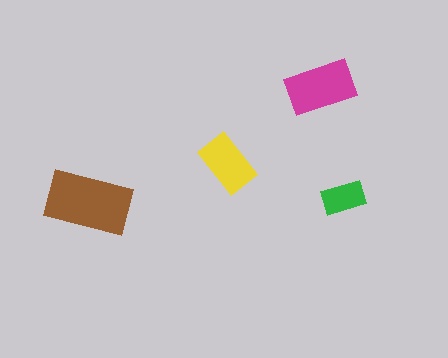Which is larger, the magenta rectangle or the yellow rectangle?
The magenta one.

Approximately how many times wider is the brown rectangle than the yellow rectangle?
About 1.5 times wider.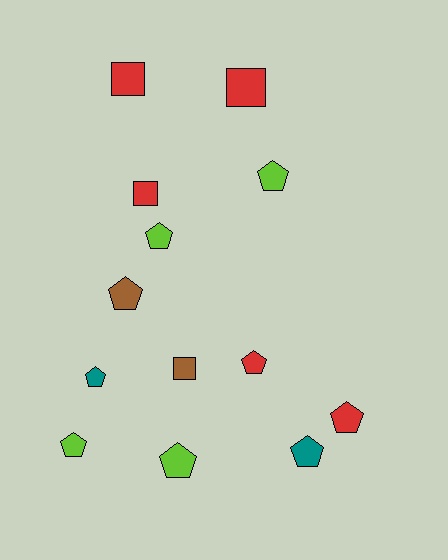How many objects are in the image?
There are 13 objects.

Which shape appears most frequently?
Pentagon, with 9 objects.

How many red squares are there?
There are 3 red squares.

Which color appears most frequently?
Red, with 5 objects.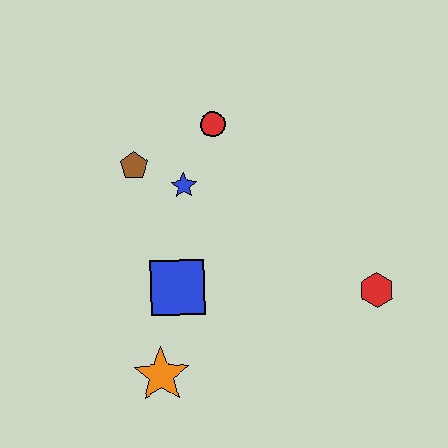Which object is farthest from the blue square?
The red hexagon is farthest from the blue square.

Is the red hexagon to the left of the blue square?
No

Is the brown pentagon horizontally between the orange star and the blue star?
No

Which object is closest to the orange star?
The blue square is closest to the orange star.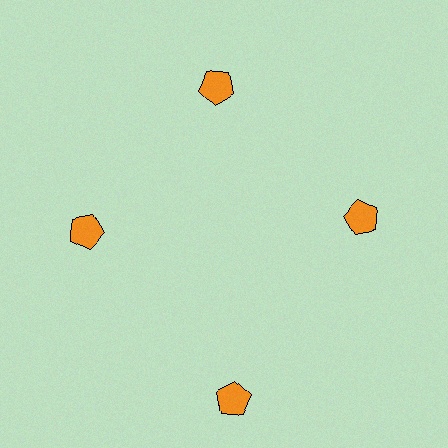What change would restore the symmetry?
The symmetry would be restored by moving it inward, back onto the ring so that all 4 pentagons sit at equal angles and equal distance from the center.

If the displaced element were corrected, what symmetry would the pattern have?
It would have 4-fold rotational symmetry — the pattern would map onto itself every 90 degrees.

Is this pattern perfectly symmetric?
No. The 4 orange pentagons are arranged in a ring, but one element near the 6 o'clock position is pushed outward from the center, breaking the 4-fold rotational symmetry.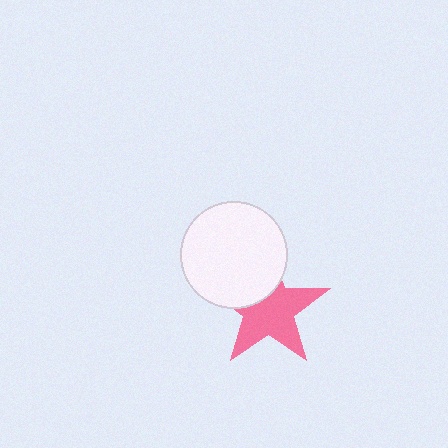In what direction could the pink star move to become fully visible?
The pink star could move down. That would shift it out from behind the white circle entirely.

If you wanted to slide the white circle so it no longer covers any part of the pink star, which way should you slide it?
Slide it up — that is the most direct way to separate the two shapes.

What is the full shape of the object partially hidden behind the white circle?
The partially hidden object is a pink star.